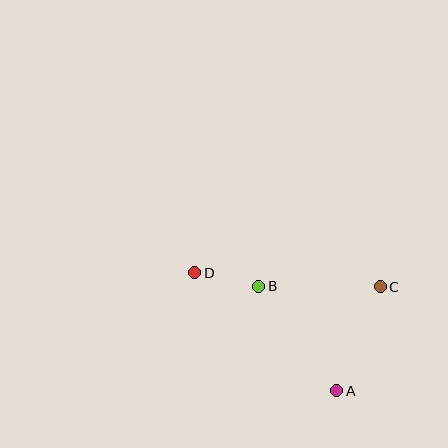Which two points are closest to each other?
Points B and D are closest to each other.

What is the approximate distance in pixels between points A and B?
The distance between A and B is approximately 130 pixels.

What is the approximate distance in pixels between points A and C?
The distance between A and C is approximately 113 pixels.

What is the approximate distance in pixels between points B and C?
The distance between B and C is approximately 122 pixels.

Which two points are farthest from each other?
Points C and D are farthest from each other.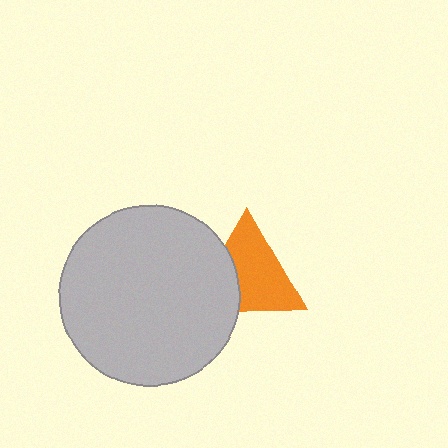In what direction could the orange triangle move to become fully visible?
The orange triangle could move right. That would shift it out from behind the light gray circle entirely.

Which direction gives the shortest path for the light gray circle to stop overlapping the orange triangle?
Moving left gives the shortest separation.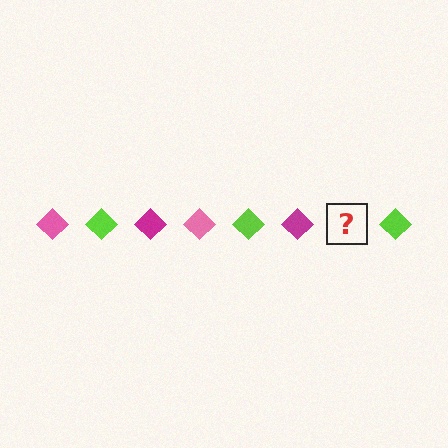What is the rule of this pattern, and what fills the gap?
The rule is that the pattern cycles through pink, lime, magenta diamonds. The gap should be filled with a pink diamond.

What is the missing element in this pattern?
The missing element is a pink diamond.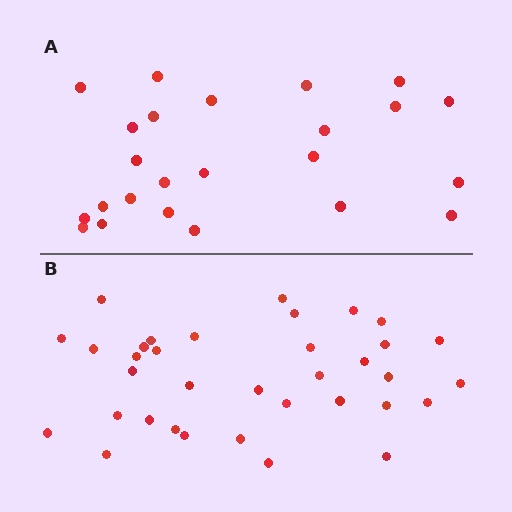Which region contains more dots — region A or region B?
Region B (the bottom region) has more dots.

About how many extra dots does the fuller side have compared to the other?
Region B has roughly 12 or so more dots than region A.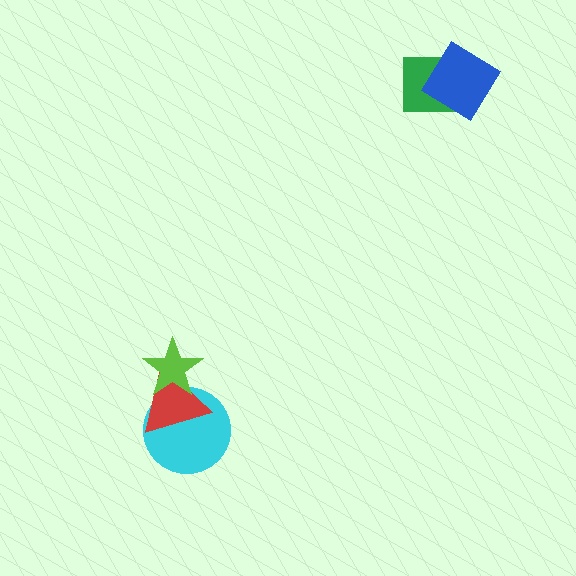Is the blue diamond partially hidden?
No, no other shape covers it.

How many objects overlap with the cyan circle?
2 objects overlap with the cyan circle.